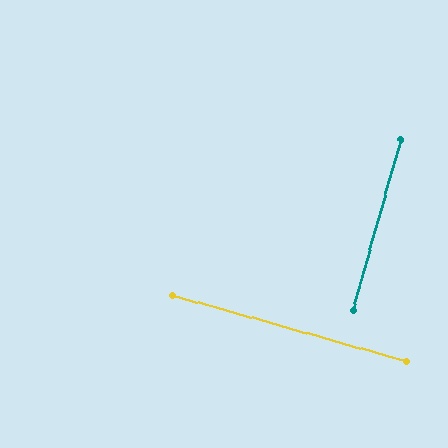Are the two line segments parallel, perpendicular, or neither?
Perpendicular — they meet at approximately 90°.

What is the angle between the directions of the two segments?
Approximately 90 degrees.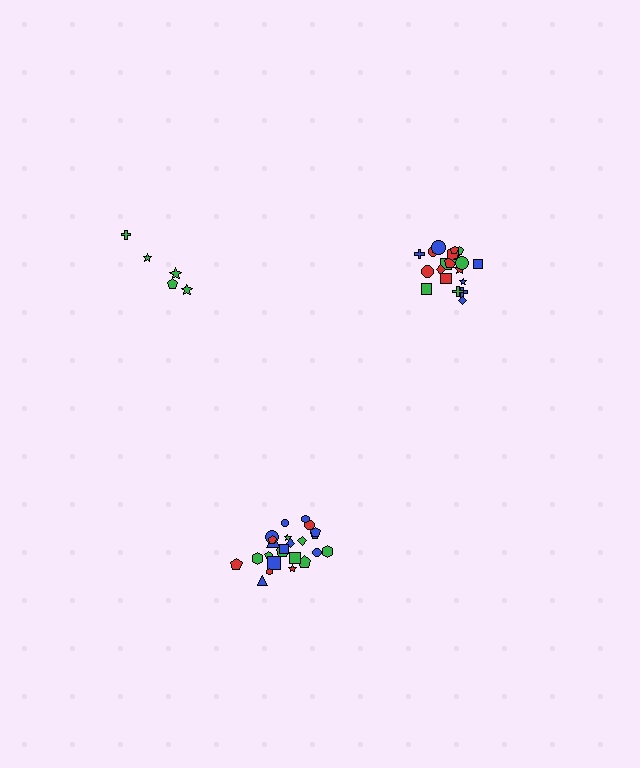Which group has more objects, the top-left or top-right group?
The top-right group.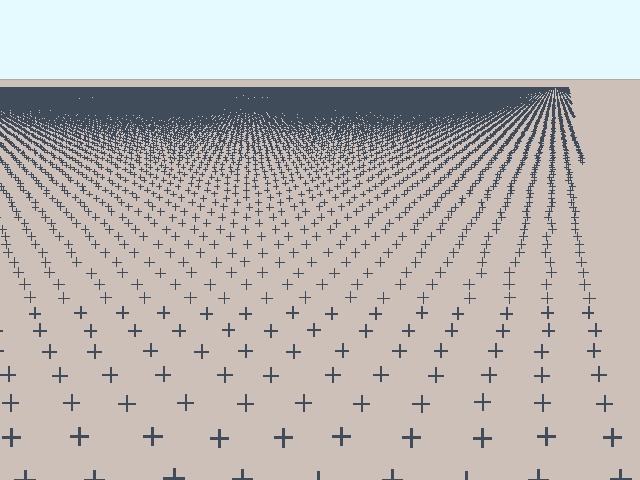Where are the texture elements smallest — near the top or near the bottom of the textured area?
Near the top.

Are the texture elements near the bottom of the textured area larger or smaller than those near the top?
Larger. Near the bottom, elements are closer to the viewer and appear at a bigger on-screen size.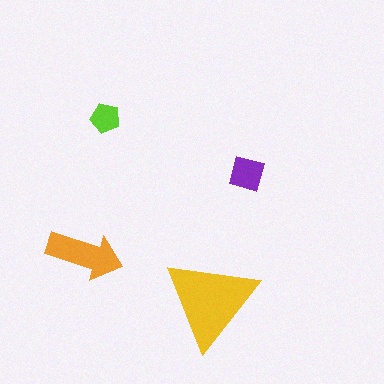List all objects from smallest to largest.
The lime pentagon, the purple diamond, the orange arrow, the yellow triangle.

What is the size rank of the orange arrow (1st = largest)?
2nd.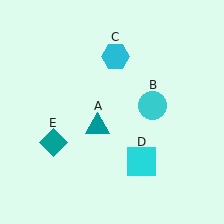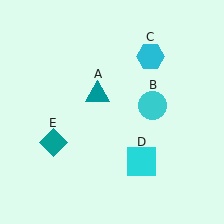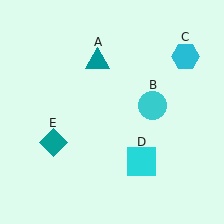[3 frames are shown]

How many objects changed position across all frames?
2 objects changed position: teal triangle (object A), cyan hexagon (object C).